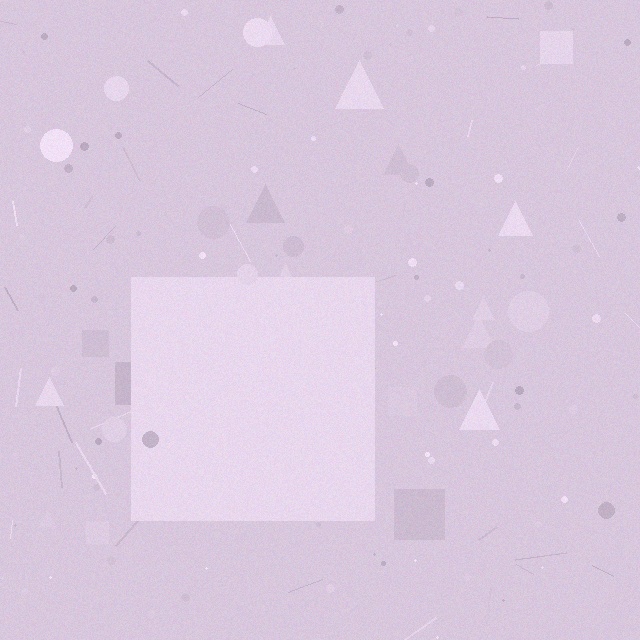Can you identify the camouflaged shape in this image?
The camouflaged shape is a square.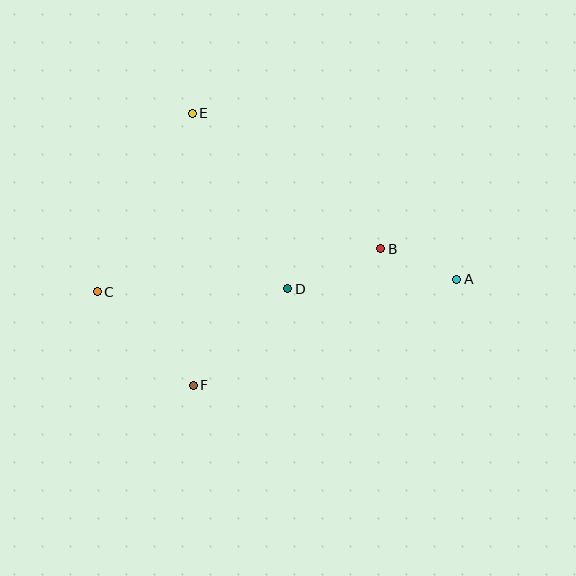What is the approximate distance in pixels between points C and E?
The distance between C and E is approximately 202 pixels.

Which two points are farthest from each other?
Points A and C are farthest from each other.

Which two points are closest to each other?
Points A and B are closest to each other.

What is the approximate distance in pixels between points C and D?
The distance between C and D is approximately 190 pixels.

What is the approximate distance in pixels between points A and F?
The distance between A and F is approximately 284 pixels.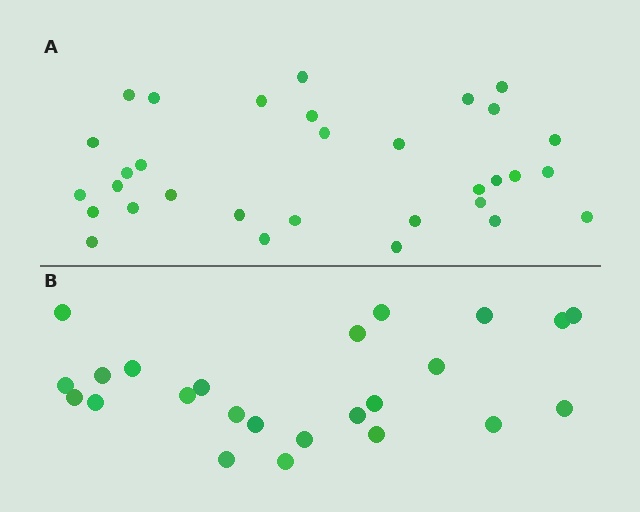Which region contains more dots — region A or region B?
Region A (the top region) has more dots.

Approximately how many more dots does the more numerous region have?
Region A has roughly 8 or so more dots than region B.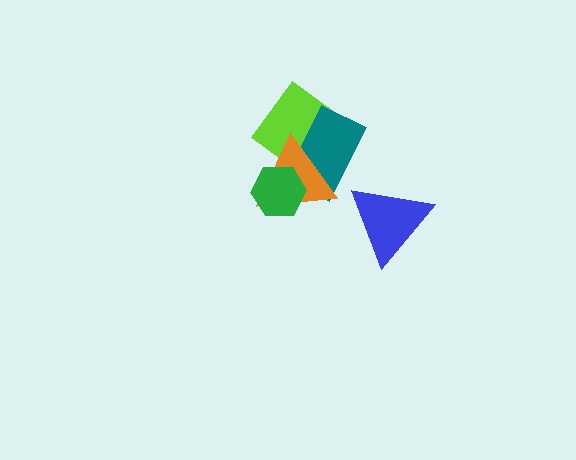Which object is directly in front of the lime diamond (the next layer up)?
The teal rectangle is directly in front of the lime diamond.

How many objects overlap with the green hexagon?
3 objects overlap with the green hexagon.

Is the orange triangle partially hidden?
Yes, it is partially covered by another shape.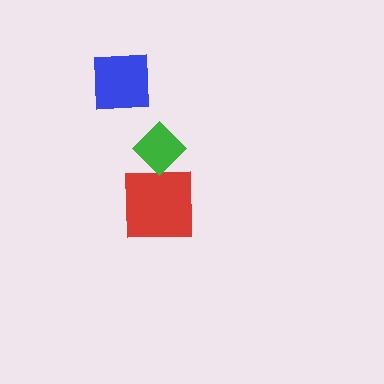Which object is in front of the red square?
The green diamond is in front of the red square.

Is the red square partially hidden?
Yes, it is partially covered by another shape.